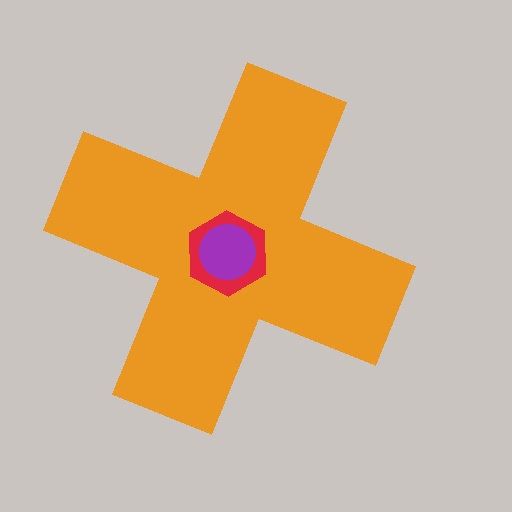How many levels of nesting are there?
3.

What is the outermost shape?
The orange cross.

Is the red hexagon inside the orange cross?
Yes.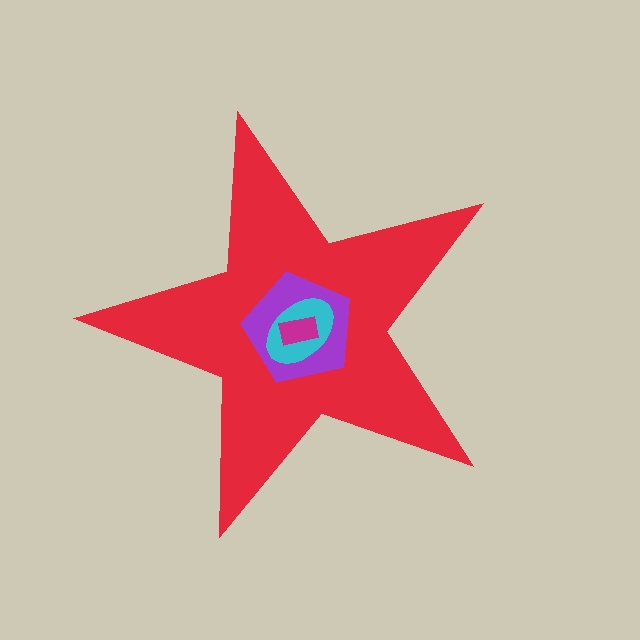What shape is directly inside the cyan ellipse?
The magenta rectangle.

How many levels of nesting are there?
4.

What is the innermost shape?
The magenta rectangle.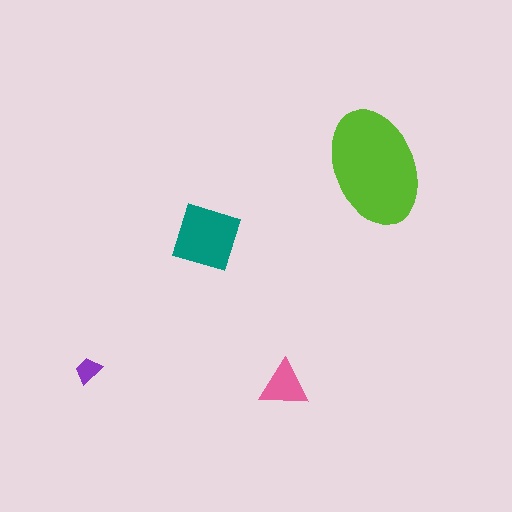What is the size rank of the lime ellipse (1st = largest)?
1st.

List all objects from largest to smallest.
The lime ellipse, the teal diamond, the pink triangle, the purple trapezoid.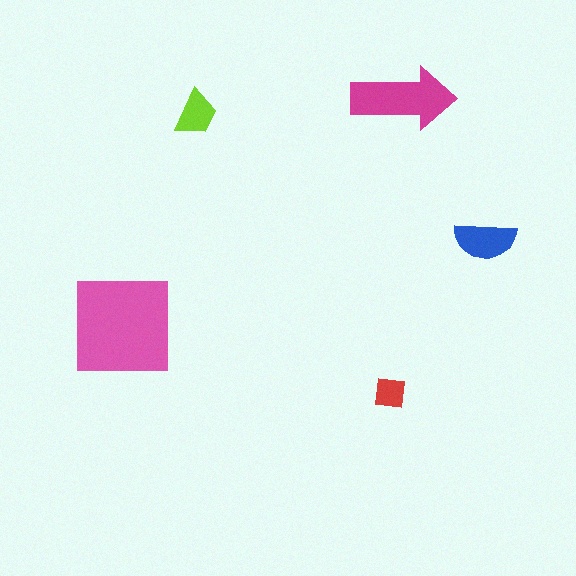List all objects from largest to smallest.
The pink square, the magenta arrow, the blue semicircle, the lime trapezoid, the red square.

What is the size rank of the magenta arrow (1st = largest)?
2nd.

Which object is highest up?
The magenta arrow is topmost.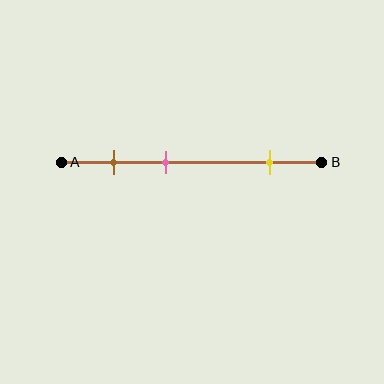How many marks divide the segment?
There are 3 marks dividing the segment.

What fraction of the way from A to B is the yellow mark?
The yellow mark is approximately 80% (0.8) of the way from A to B.